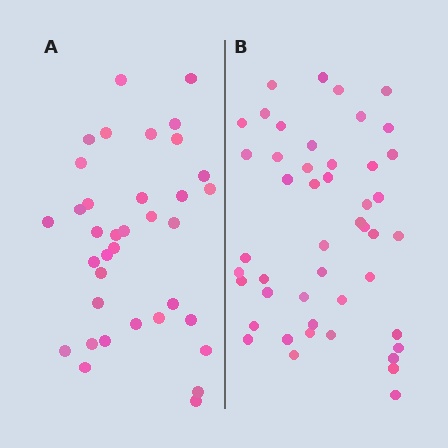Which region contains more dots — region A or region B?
Region B (the right region) has more dots.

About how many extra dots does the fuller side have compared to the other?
Region B has roughly 12 or so more dots than region A.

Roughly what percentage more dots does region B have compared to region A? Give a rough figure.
About 30% more.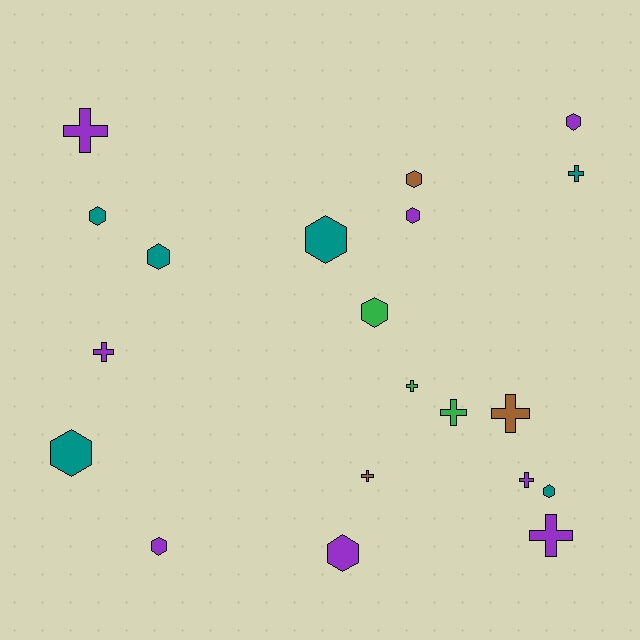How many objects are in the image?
There are 20 objects.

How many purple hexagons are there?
There are 4 purple hexagons.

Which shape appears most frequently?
Hexagon, with 11 objects.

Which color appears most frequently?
Purple, with 8 objects.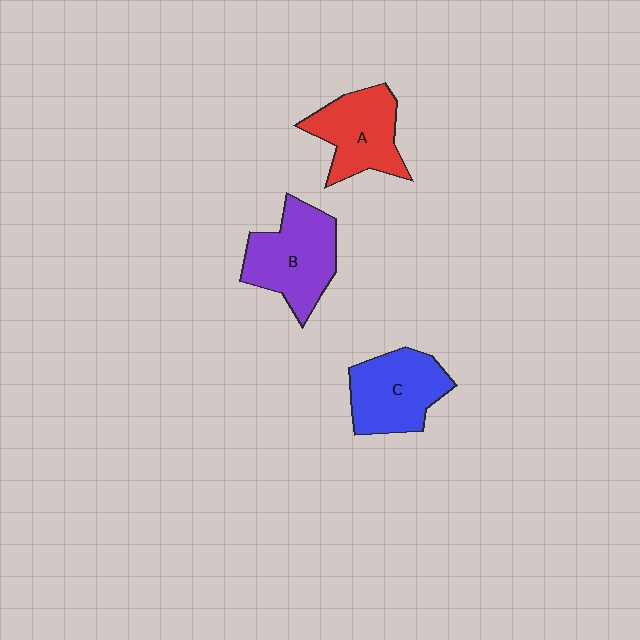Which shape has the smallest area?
Shape A (red).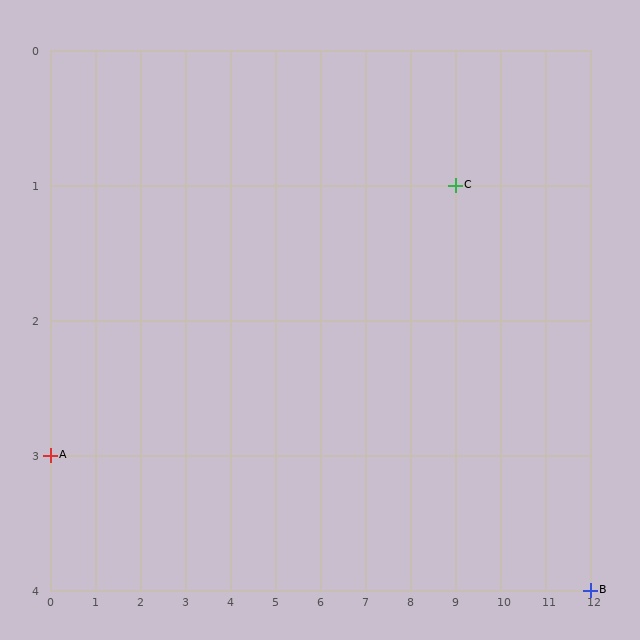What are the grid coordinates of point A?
Point A is at grid coordinates (0, 3).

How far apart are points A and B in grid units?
Points A and B are 12 columns and 1 row apart (about 12.0 grid units diagonally).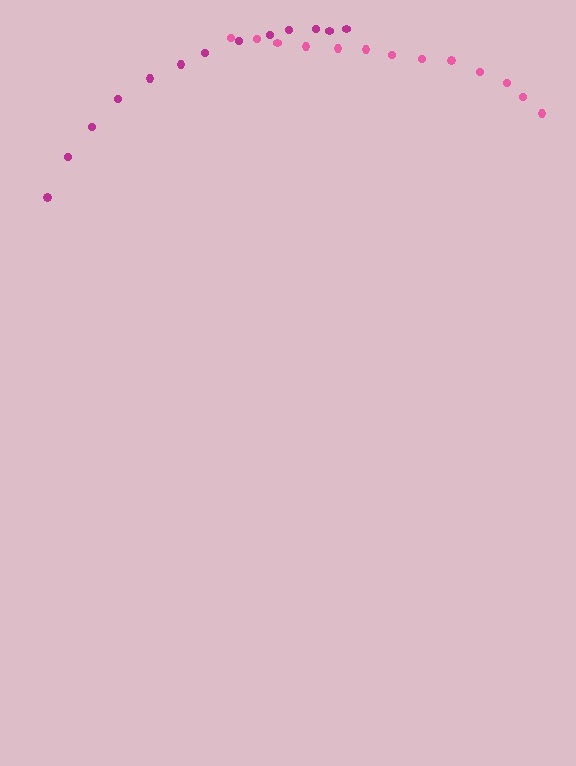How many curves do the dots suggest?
There are 2 distinct paths.